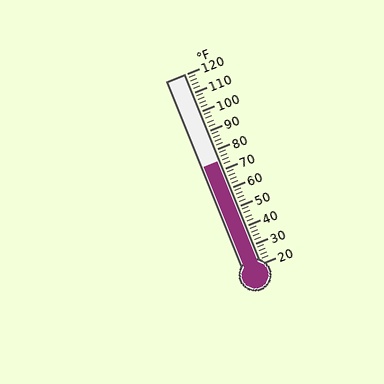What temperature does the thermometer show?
The thermometer shows approximately 74°F.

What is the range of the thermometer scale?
The thermometer scale ranges from 20°F to 120°F.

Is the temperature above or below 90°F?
The temperature is below 90°F.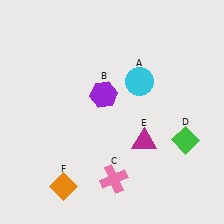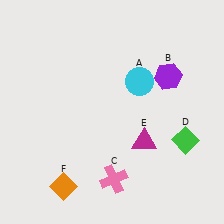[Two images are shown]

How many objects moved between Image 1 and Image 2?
1 object moved between the two images.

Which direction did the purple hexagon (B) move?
The purple hexagon (B) moved right.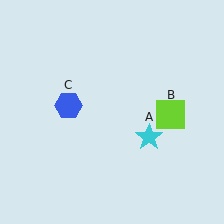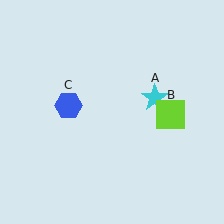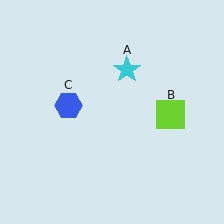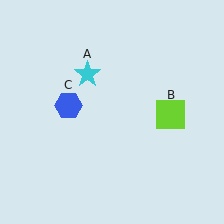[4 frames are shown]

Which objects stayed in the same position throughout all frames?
Lime square (object B) and blue hexagon (object C) remained stationary.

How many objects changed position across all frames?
1 object changed position: cyan star (object A).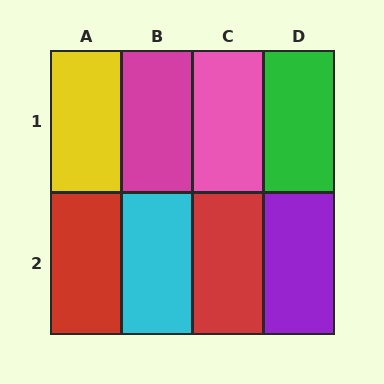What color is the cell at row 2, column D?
Purple.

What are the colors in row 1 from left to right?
Yellow, magenta, pink, green.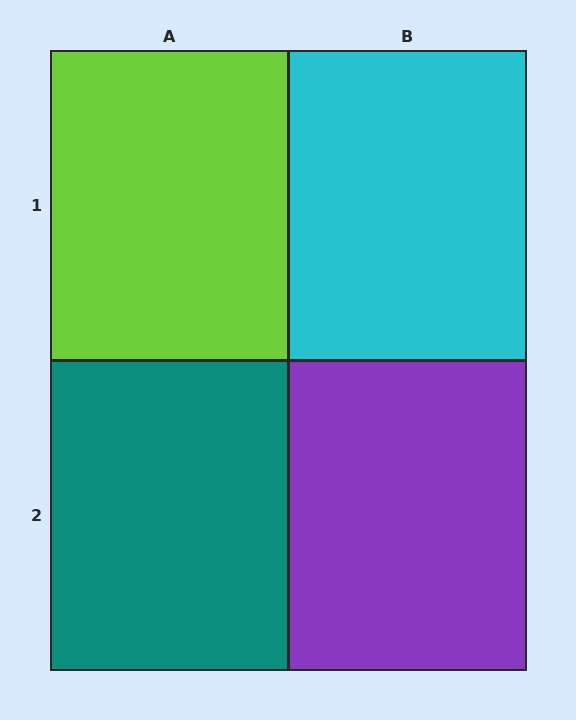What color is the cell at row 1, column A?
Lime.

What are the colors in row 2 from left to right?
Teal, purple.